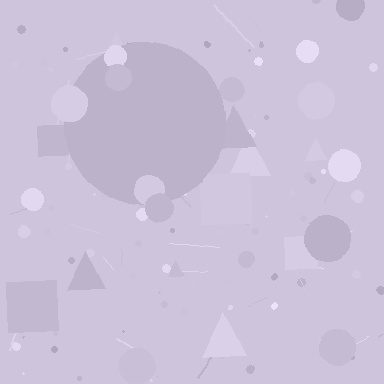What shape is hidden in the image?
A circle is hidden in the image.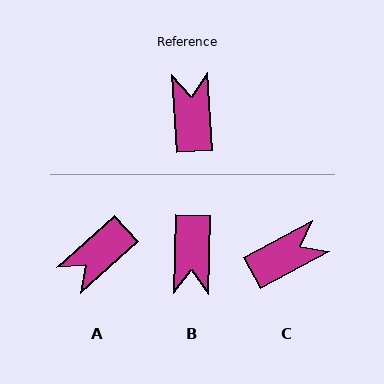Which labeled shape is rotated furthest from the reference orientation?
B, about 175 degrees away.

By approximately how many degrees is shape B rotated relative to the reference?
Approximately 175 degrees counter-clockwise.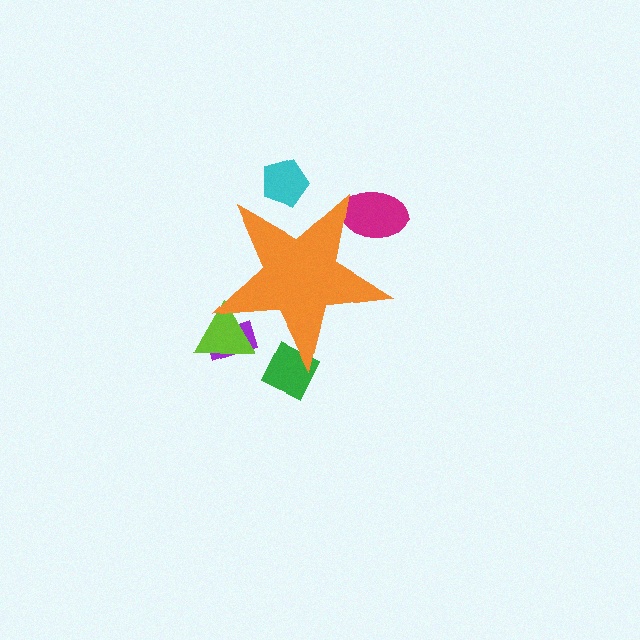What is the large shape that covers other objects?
An orange star.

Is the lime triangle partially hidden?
Yes, the lime triangle is partially hidden behind the orange star.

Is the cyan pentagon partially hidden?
Yes, the cyan pentagon is partially hidden behind the orange star.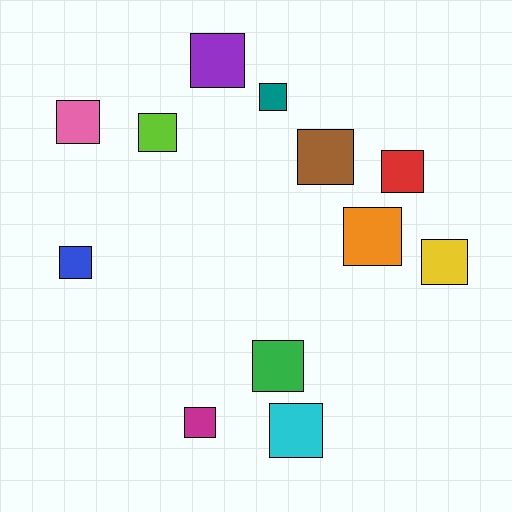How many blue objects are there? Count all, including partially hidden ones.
There is 1 blue object.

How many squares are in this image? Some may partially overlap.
There are 12 squares.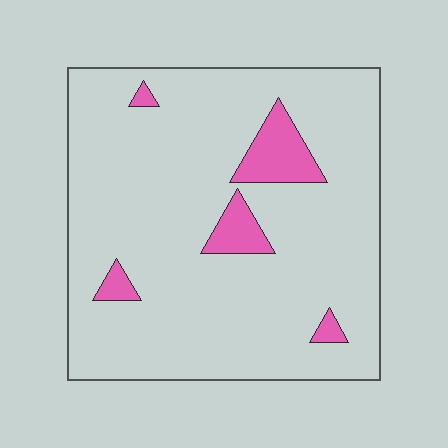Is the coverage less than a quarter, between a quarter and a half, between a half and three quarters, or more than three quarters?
Less than a quarter.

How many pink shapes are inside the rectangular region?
5.